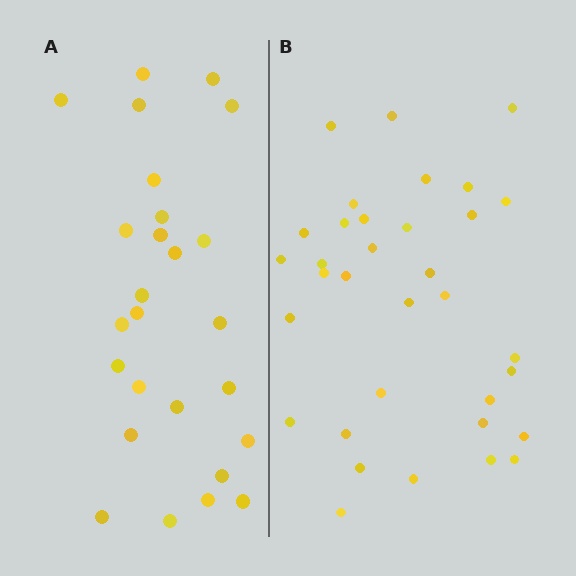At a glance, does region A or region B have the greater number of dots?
Region B (the right region) has more dots.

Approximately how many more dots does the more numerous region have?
Region B has roughly 8 or so more dots than region A.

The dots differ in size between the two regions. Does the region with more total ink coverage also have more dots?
No. Region A has more total ink coverage because its dots are larger, but region B actually contains more individual dots. Total area can be misleading — the number of items is what matters here.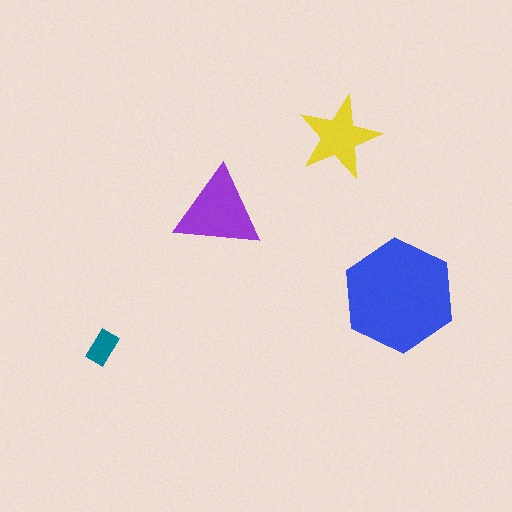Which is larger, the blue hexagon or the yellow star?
The blue hexagon.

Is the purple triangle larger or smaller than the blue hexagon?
Smaller.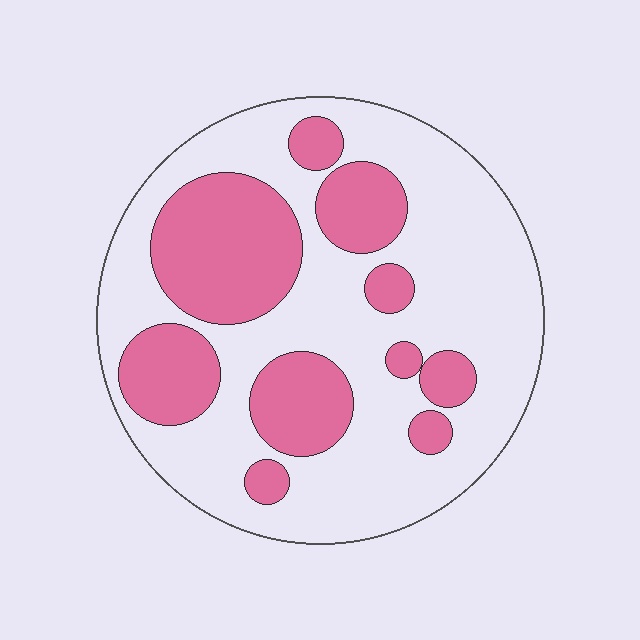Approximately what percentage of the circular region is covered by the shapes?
Approximately 35%.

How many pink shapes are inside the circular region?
10.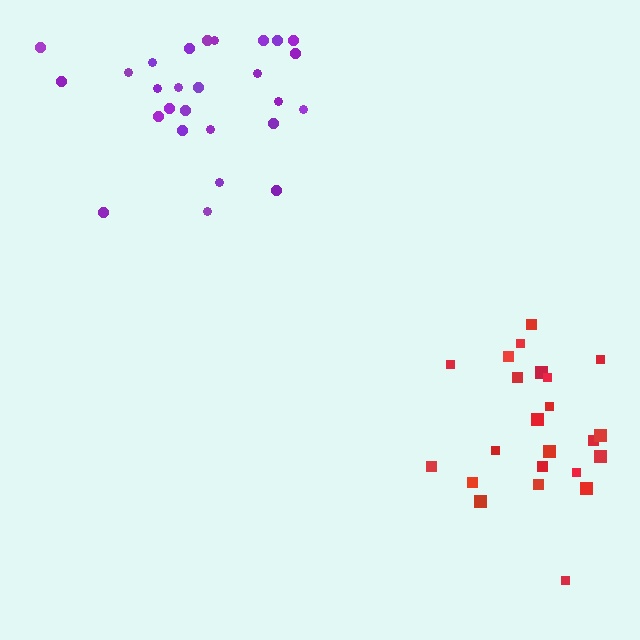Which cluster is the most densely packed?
Red.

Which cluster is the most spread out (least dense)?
Purple.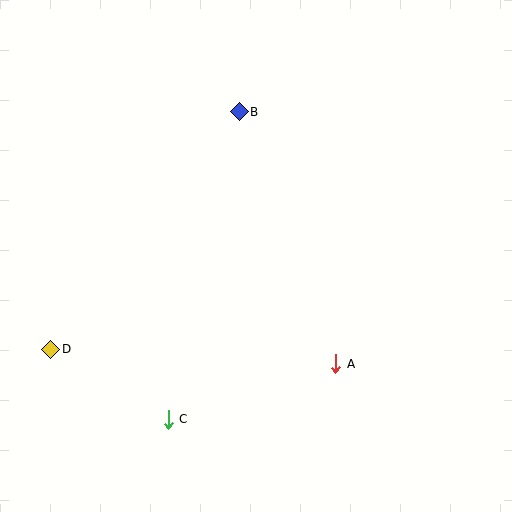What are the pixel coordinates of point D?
Point D is at (51, 349).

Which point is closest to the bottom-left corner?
Point D is closest to the bottom-left corner.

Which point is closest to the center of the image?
Point A at (336, 364) is closest to the center.